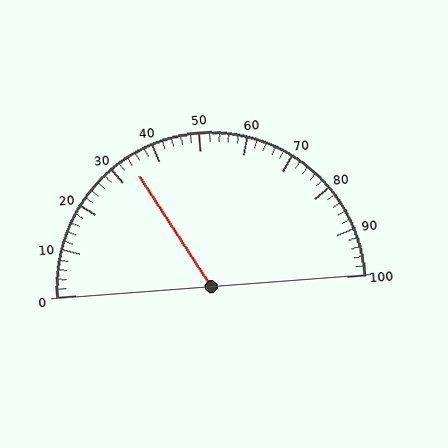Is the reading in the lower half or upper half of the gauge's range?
The reading is in the lower half of the range (0 to 100).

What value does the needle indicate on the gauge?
The needle indicates approximately 34.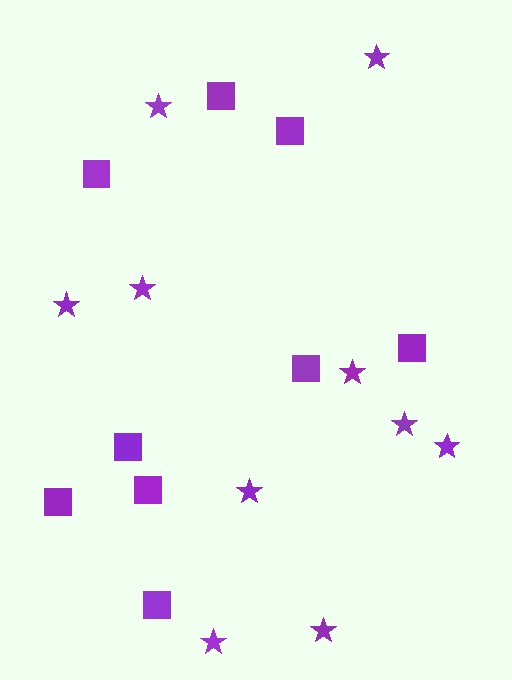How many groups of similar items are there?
There are 2 groups: one group of squares (9) and one group of stars (10).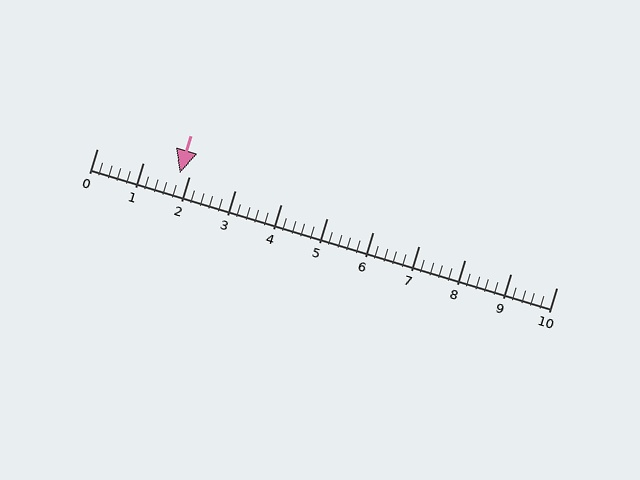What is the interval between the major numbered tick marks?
The major tick marks are spaced 1 units apart.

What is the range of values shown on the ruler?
The ruler shows values from 0 to 10.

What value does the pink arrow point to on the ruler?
The pink arrow points to approximately 1.8.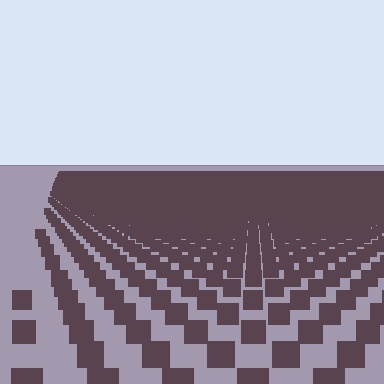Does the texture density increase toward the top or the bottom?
Density increases toward the top.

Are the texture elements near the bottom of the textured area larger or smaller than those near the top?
Larger. Near the bottom, elements are closer to the viewer and appear at a bigger on-screen size.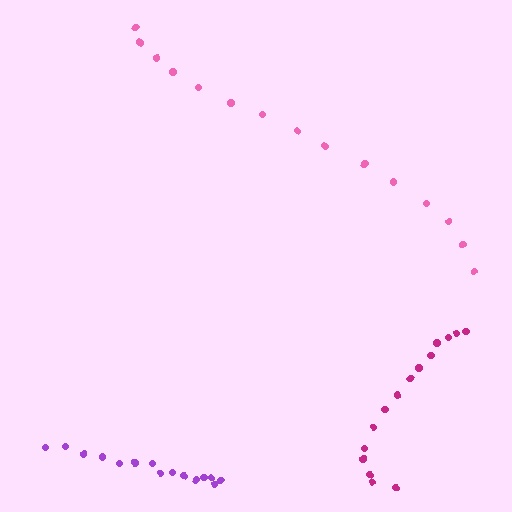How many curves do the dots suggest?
There are 3 distinct paths.